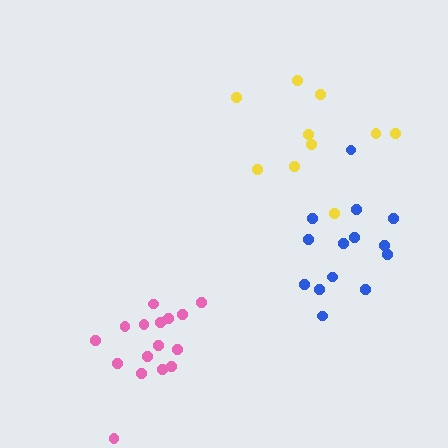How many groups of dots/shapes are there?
There are 3 groups.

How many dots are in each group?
Group 1: 16 dots, Group 2: 10 dots, Group 3: 14 dots (40 total).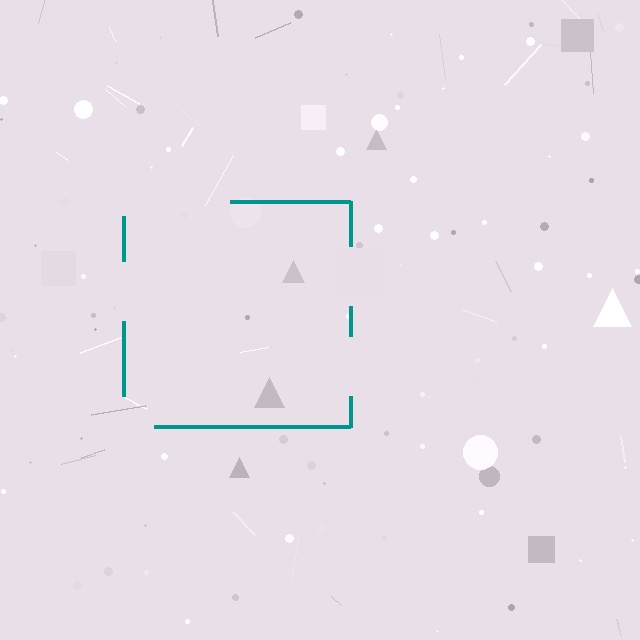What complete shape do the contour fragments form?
The contour fragments form a square.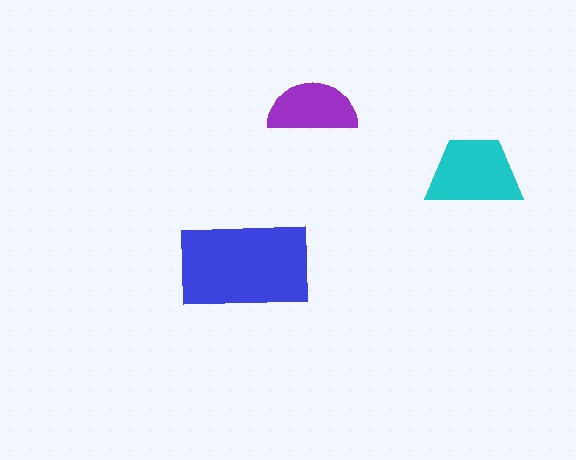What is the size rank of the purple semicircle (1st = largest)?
3rd.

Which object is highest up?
The purple semicircle is topmost.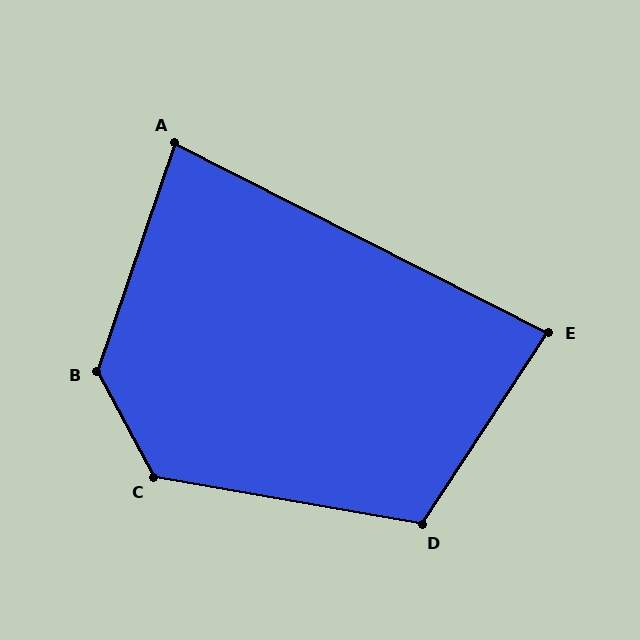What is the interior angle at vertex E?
Approximately 84 degrees (acute).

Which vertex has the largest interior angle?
B, at approximately 133 degrees.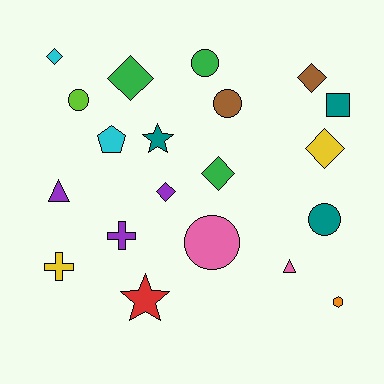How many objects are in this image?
There are 20 objects.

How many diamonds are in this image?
There are 6 diamonds.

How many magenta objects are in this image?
There are no magenta objects.